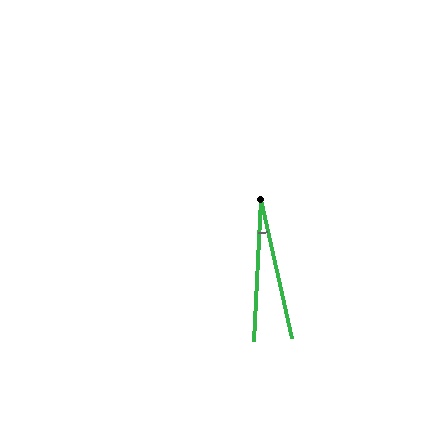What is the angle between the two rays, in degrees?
Approximately 15 degrees.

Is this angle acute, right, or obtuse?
It is acute.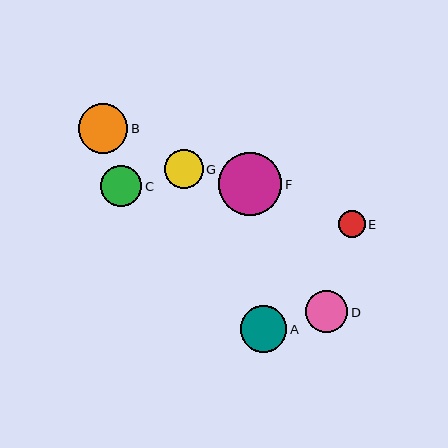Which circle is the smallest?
Circle E is the smallest with a size of approximately 27 pixels.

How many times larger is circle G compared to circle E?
Circle G is approximately 1.4 times the size of circle E.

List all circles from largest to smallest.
From largest to smallest: F, B, A, D, C, G, E.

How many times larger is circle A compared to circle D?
Circle A is approximately 1.1 times the size of circle D.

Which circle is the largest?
Circle F is the largest with a size of approximately 63 pixels.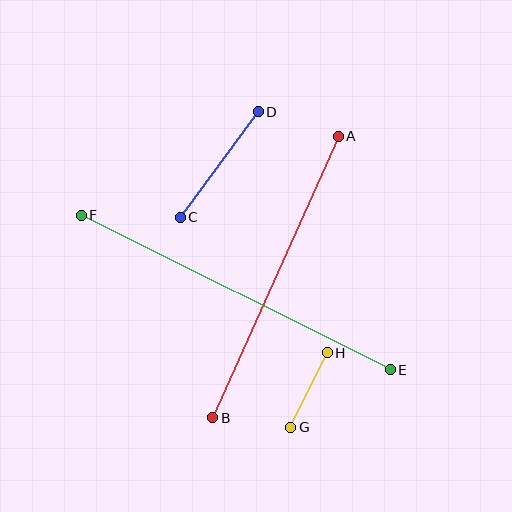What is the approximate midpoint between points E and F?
The midpoint is at approximately (236, 293) pixels.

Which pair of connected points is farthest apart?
Points E and F are farthest apart.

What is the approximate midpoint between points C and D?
The midpoint is at approximately (219, 165) pixels.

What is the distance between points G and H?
The distance is approximately 83 pixels.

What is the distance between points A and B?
The distance is approximately 308 pixels.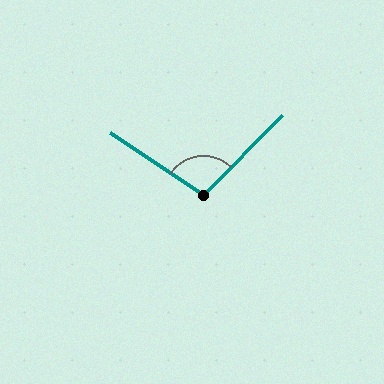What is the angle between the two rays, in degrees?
Approximately 100 degrees.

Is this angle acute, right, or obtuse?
It is obtuse.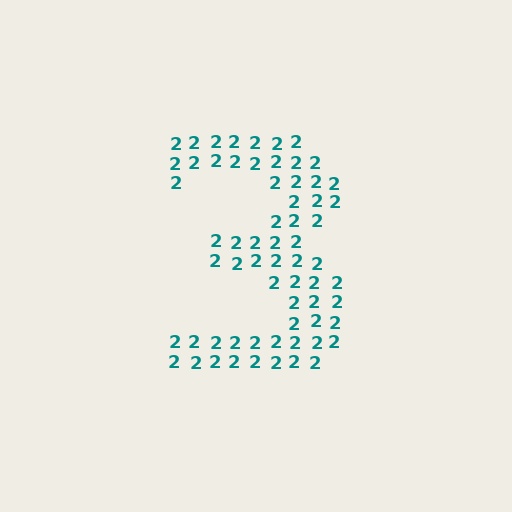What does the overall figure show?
The overall figure shows the digit 3.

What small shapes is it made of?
It is made of small digit 2's.